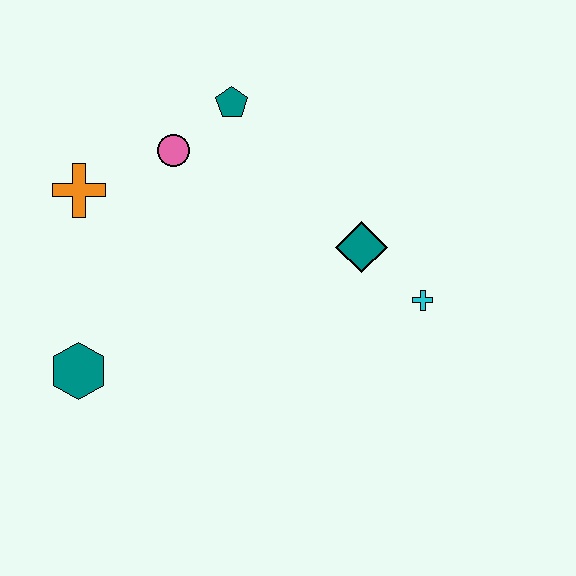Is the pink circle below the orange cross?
No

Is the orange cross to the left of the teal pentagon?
Yes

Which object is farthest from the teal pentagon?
The teal hexagon is farthest from the teal pentagon.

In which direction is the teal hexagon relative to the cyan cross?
The teal hexagon is to the left of the cyan cross.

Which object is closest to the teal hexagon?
The orange cross is closest to the teal hexagon.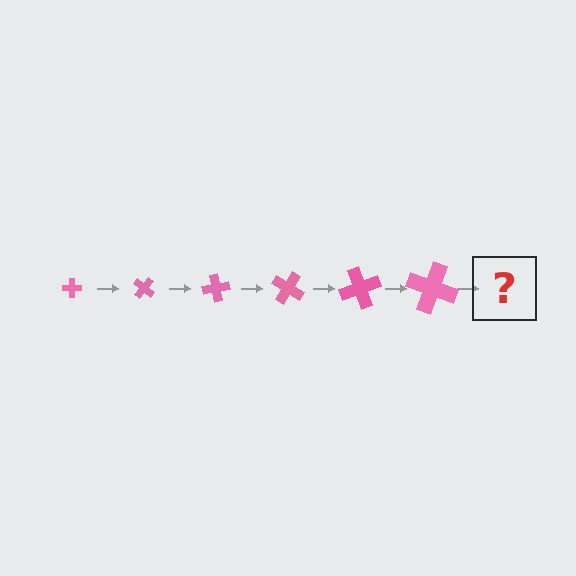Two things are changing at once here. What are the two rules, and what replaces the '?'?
The two rules are that the cross grows larger each step and it rotates 40 degrees each step. The '?' should be a cross, larger than the previous one and rotated 240 degrees from the start.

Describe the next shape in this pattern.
It should be a cross, larger than the previous one and rotated 240 degrees from the start.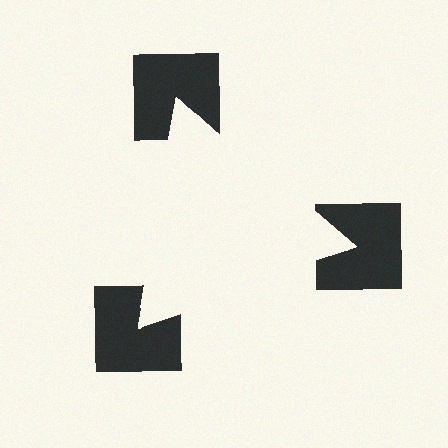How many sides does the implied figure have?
3 sides.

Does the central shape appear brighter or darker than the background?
It typically appears slightly brighter than the background, even though no actual brightness change is drawn.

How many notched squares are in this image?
There are 3 — one at each vertex of the illusory triangle.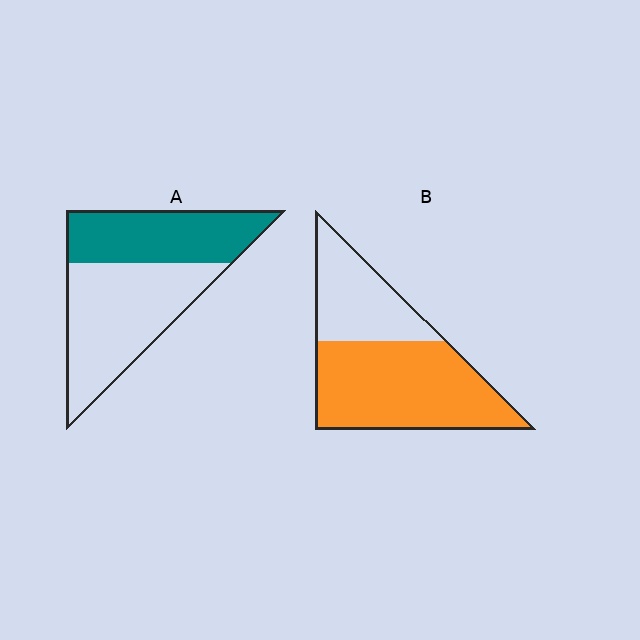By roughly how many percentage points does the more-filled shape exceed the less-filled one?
By roughly 20 percentage points (B over A).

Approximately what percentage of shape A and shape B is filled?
A is approximately 40% and B is approximately 65%.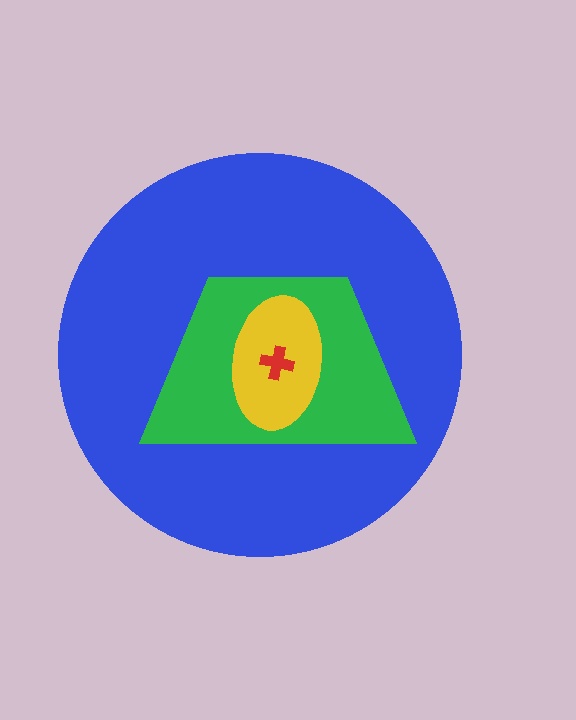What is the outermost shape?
The blue circle.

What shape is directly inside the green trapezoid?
The yellow ellipse.